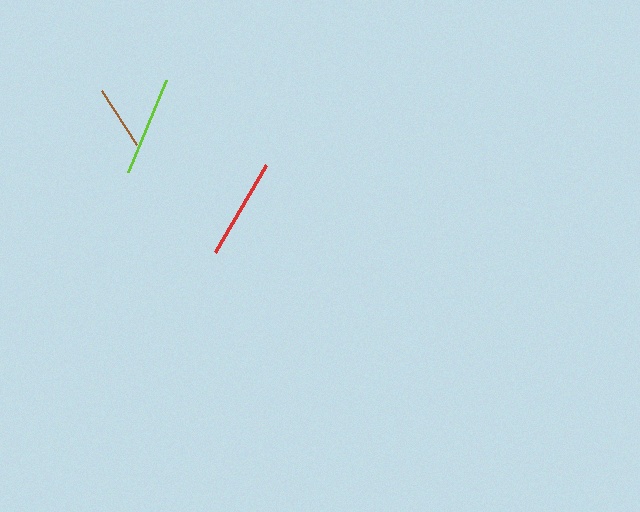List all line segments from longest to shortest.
From longest to shortest: red, lime, brown.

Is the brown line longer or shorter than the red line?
The red line is longer than the brown line.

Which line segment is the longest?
The red line is the longest at approximately 100 pixels.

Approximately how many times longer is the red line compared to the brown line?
The red line is approximately 1.5 times the length of the brown line.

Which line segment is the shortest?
The brown line is the shortest at approximately 65 pixels.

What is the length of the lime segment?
The lime segment is approximately 100 pixels long.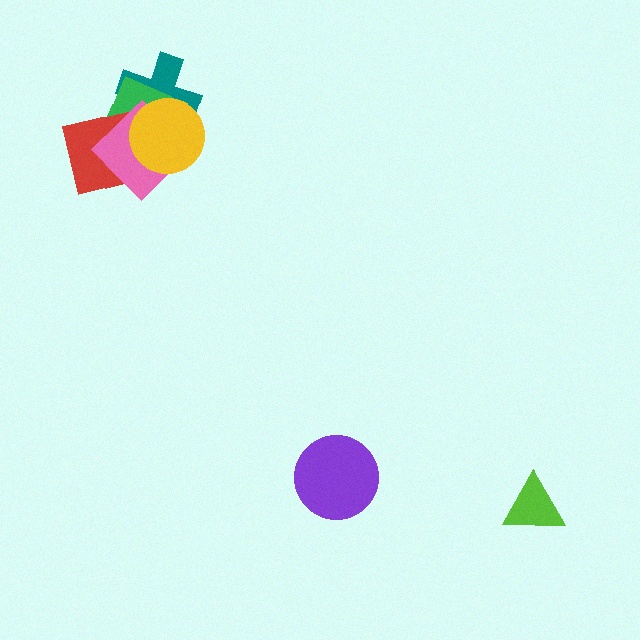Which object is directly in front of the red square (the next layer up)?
The pink diamond is directly in front of the red square.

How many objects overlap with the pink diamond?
4 objects overlap with the pink diamond.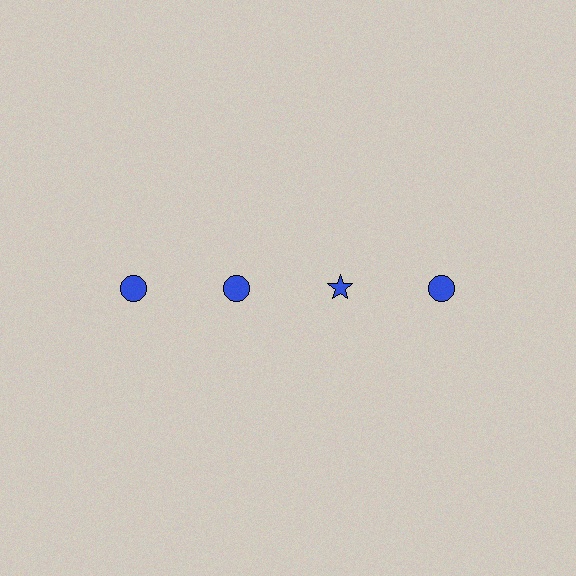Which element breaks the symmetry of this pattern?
The blue star in the top row, center column breaks the symmetry. All other shapes are blue circles.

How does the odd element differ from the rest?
It has a different shape: star instead of circle.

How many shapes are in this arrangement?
There are 4 shapes arranged in a grid pattern.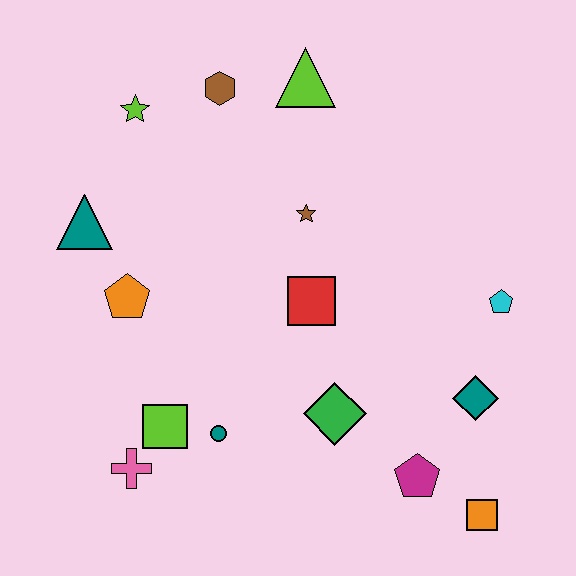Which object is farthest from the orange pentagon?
The orange square is farthest from the orange pentagon.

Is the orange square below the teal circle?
Yes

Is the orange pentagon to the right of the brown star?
No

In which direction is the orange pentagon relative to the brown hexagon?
The orange pentagon is below the brown hexagon.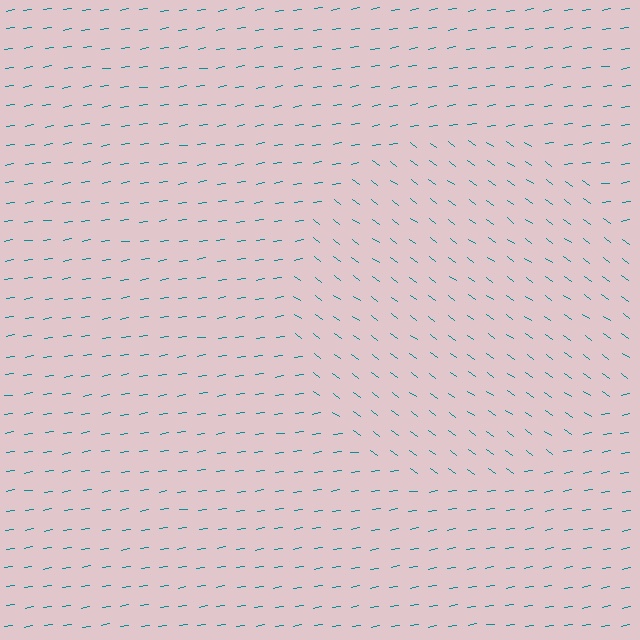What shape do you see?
I see a circle.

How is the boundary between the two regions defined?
The boundary is defined purely by a change in line orientation (approximately 45 degrees difference). All lines are the same color and thickness.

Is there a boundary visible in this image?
Yes, there is a texture boundary formed by a change in line orientation.